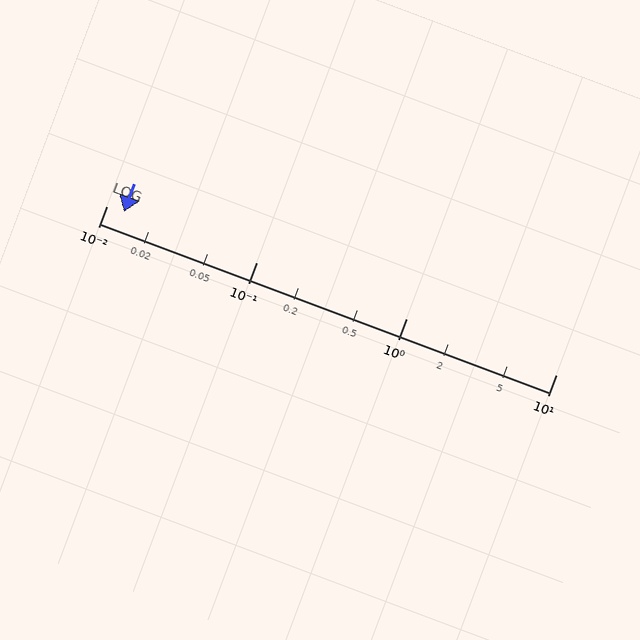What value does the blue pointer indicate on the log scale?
The pointer indicates approximately 0.013.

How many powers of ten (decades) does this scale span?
The scale spans 3 decades, from 0.01 to 10.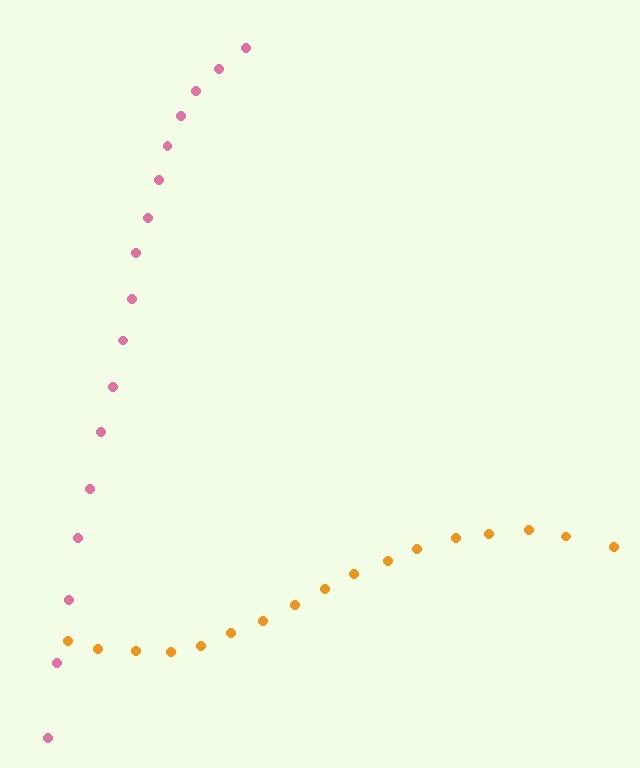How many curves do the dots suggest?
There are 2 distinct paths.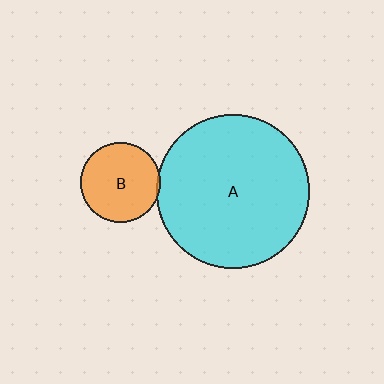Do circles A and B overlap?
Yes.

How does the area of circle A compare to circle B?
Approximately 3.7 times.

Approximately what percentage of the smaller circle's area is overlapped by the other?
Approximately 5%.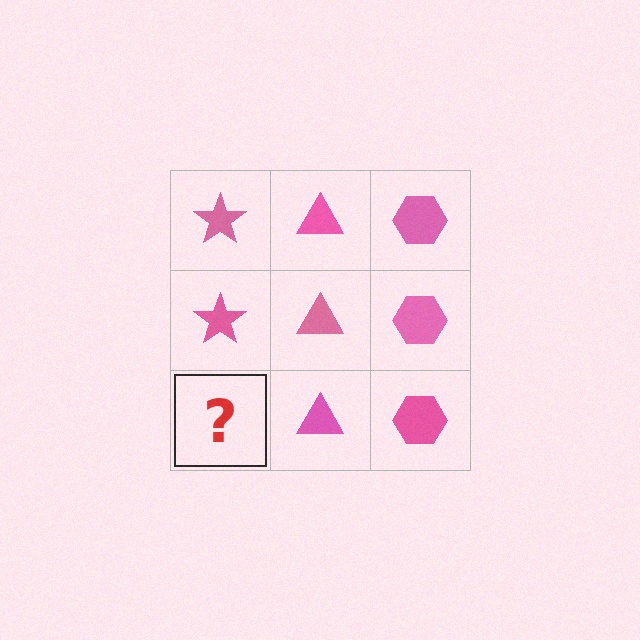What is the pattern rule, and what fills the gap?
The rule is that each column has a consistent shape. The gap should be filled with a pink star.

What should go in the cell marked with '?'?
The missing cell should contain a pink star.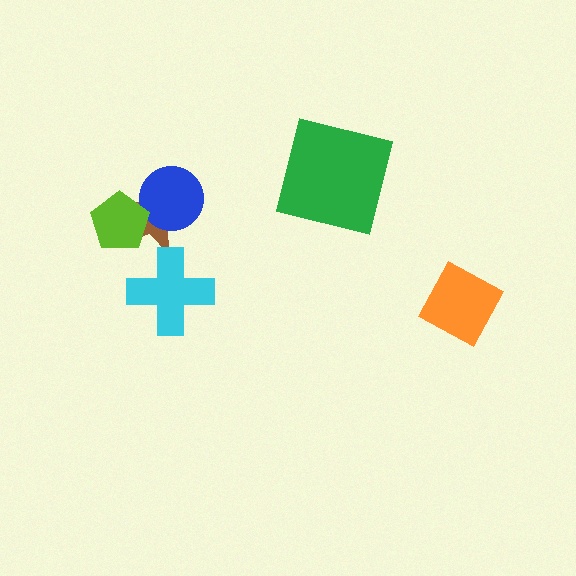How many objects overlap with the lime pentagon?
1 object overlaps with the lime pentagon.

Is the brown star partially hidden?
Yes, it is partially covered by another shape.